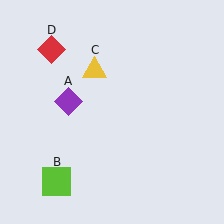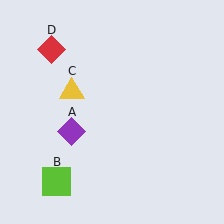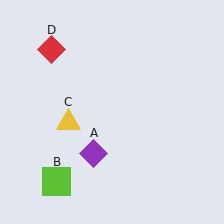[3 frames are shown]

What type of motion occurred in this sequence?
The purple diamond (object A), yellow triangle (object C) rotated counterclockwise around the center of the scene.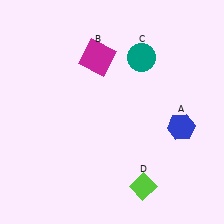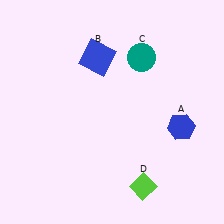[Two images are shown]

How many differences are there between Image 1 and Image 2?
There is 1 difference between the two images.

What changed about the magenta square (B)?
In Image 1, B is magenta. In Image 2, it changed to blue.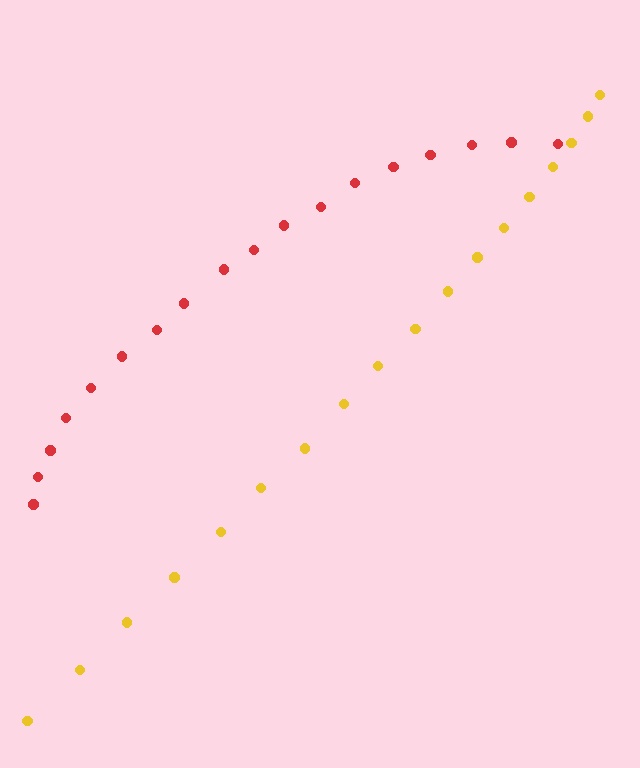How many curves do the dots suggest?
There are 2 distinct paths.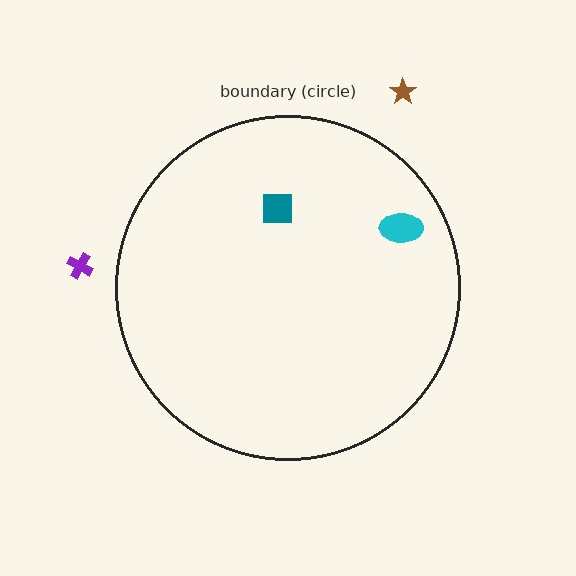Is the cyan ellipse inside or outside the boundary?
Inside.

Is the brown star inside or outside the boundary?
Outside.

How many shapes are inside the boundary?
2 inside, 2 outside.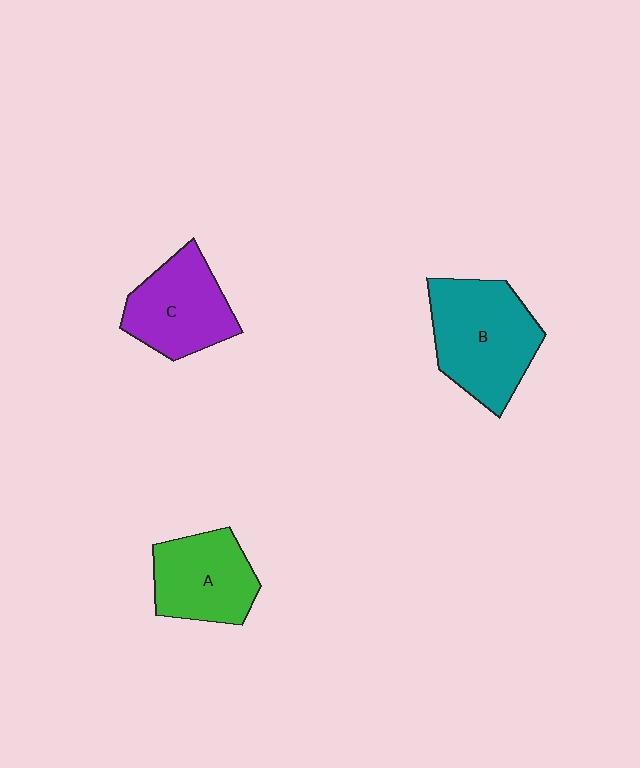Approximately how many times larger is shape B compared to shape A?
Approximately 1.3 times.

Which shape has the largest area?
Shape B (teal).